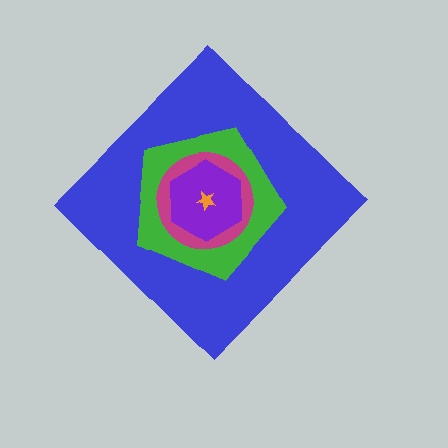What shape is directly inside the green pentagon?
The magenta circle.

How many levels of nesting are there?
5.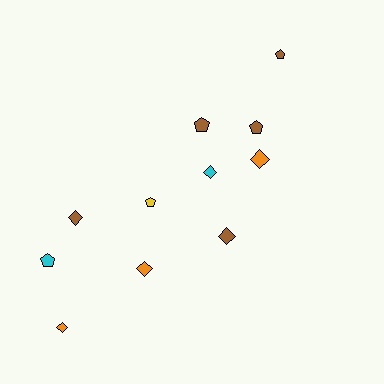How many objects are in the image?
There are 11 objects.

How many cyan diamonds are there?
There is 1 cyan diamond.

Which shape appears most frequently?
Diamond, with 6 objects.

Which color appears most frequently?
Brown, with 5 objects.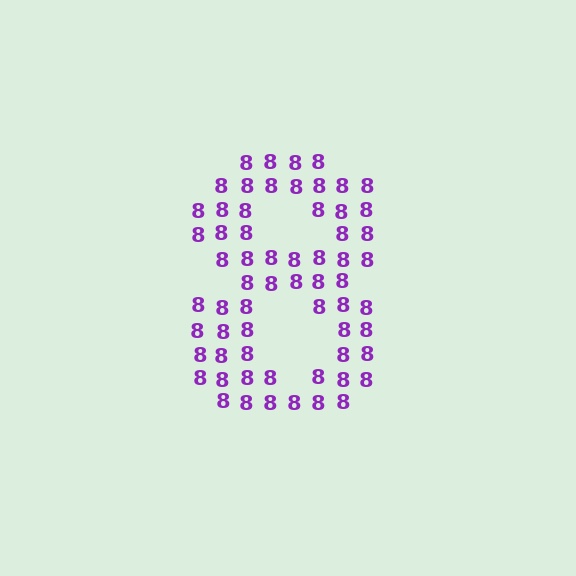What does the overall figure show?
The overall figure shows the digit 8.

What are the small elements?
The small elements are digit 8's.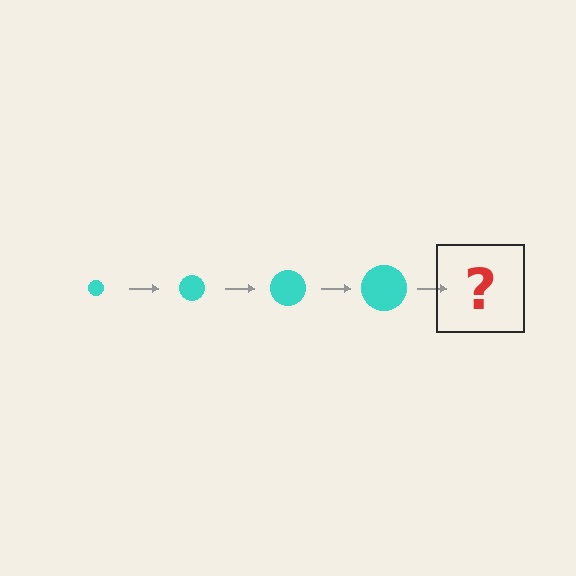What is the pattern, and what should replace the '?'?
The pattern is that the circle gets progressively larger each step. The '?' should be a cyan circle, larger than the previous one.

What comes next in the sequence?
The next element should be a cyan circle, larger than the previous one.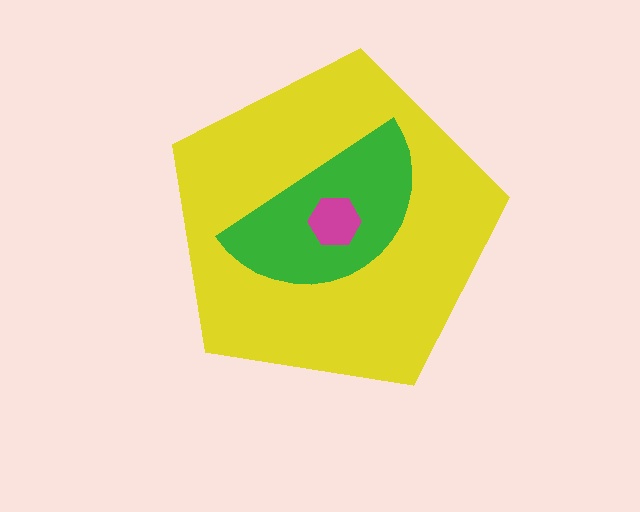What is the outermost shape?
The yellow pentagon.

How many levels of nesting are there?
3.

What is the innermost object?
The magenta hexagon.